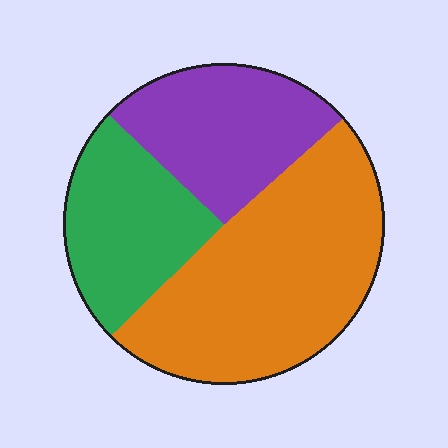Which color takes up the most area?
Orange, at roughly 50%.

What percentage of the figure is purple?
Purple covers 26% of the figure.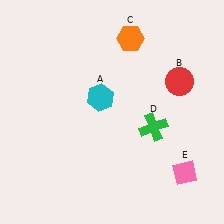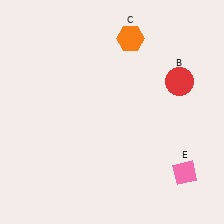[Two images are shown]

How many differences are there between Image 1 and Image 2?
There are 2 differences between the two images.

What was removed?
The green cross (D), the cyan hexagon (A) were removed in Image 2.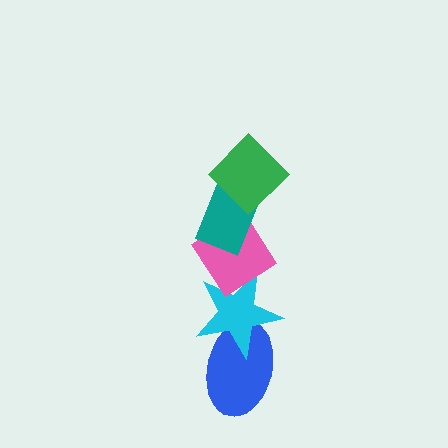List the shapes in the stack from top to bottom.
From top to bottom: the green diamond, the teal rectangle, the pink diamond, the cyan star, the blue ellipse.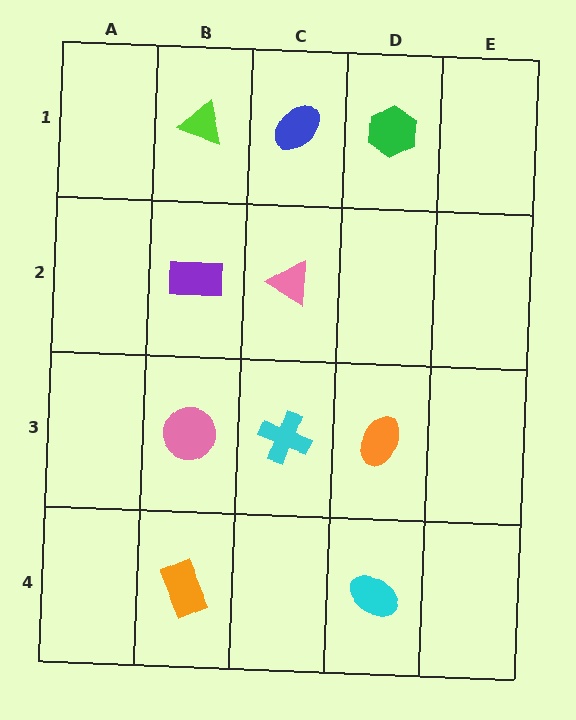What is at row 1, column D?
A green hexagon.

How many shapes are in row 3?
3 shapes.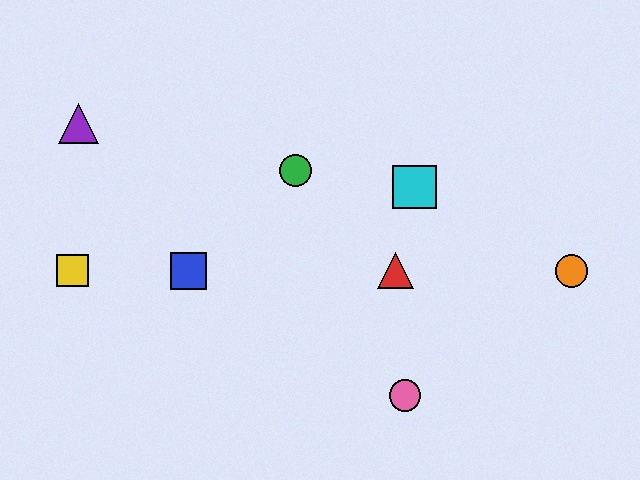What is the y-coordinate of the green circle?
The green circle is at y≈171.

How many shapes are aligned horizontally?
4 shapes (the red triangle, the blue square, the yellow square, the orange circle) are aligned horizontally.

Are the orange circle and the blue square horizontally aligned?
Yes, both are at y≈271.